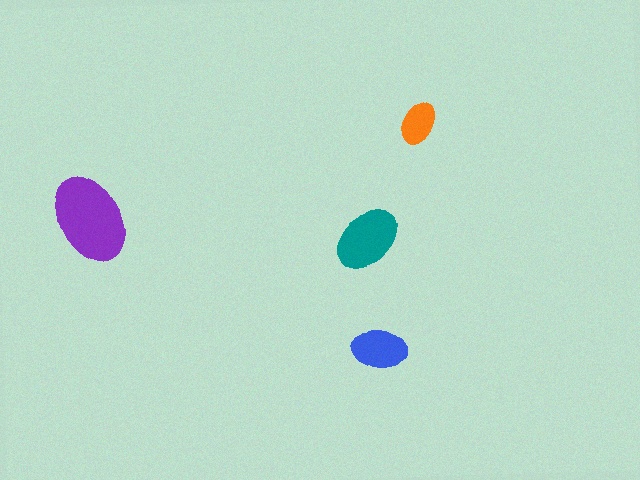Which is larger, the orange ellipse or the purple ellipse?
The purple one.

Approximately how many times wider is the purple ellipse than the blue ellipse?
About 1.5 times wider.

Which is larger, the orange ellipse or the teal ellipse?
The teal one.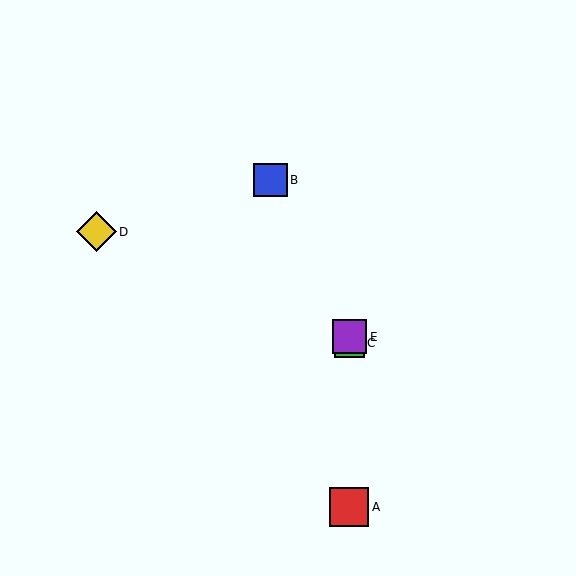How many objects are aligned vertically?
3 objects (A, C, E) are aligned vertically.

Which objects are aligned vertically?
Objects A, C, E are aligned vertically.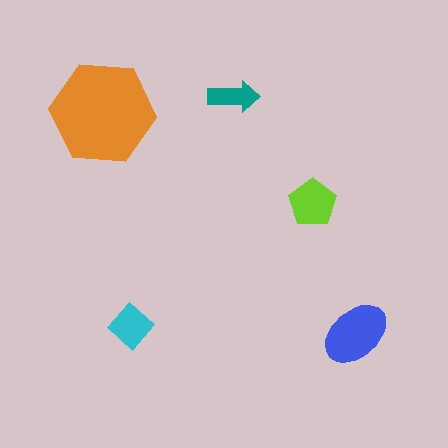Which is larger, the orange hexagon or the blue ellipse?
The orange hexagon.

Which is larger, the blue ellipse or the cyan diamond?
The blue ellipse.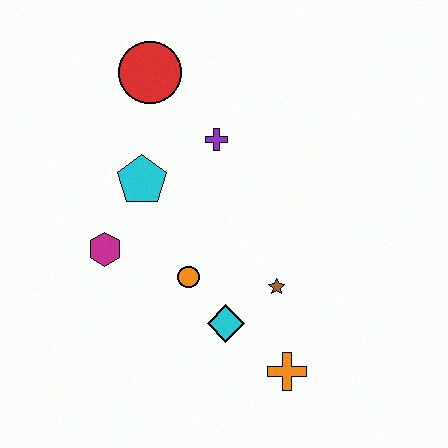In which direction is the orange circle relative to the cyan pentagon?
The orange circle is below the cyan pentagon.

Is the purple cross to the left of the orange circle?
No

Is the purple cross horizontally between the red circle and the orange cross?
Yes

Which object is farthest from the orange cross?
The red circle is farthest from the orange cross.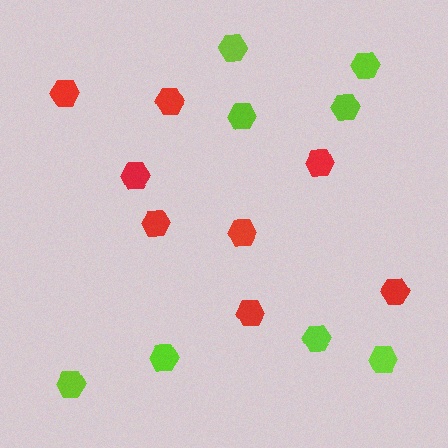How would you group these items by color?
There are 2 groups: one group of red hexagons (8) and one group of lime hexagons (8).